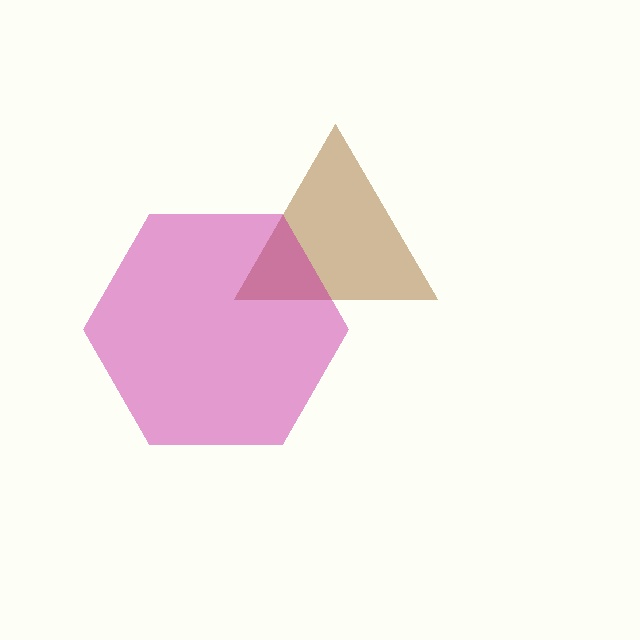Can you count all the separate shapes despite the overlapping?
Yes, there are 2 separate shapes.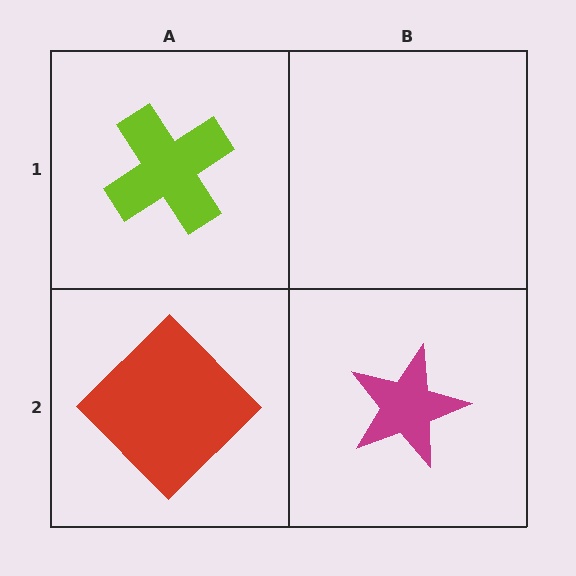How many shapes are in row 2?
2 shapes.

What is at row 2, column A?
A red diamond.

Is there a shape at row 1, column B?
No, that cell is empty.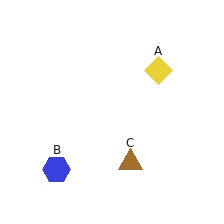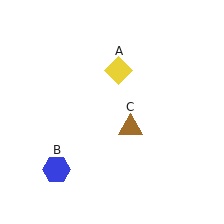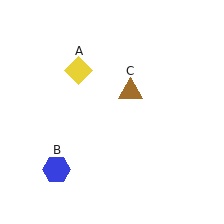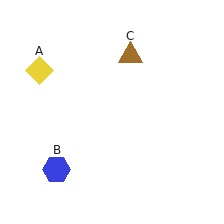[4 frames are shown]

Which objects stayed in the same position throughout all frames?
Blue hexagon (object B) remained stationary.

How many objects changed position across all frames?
2 objects changed position: yellow diamond (object A), brown triangle (object C).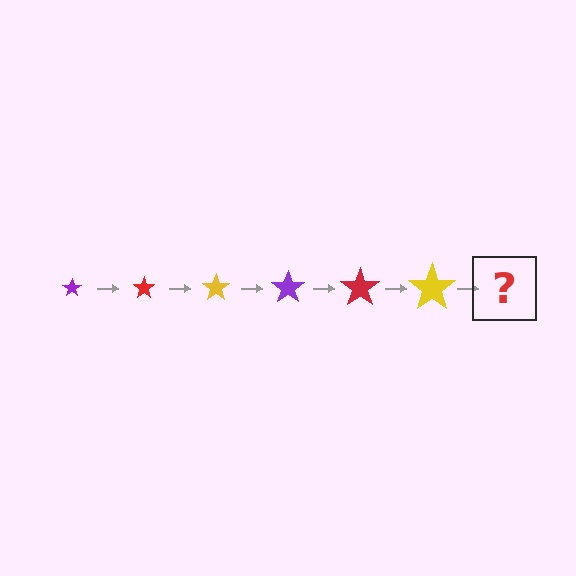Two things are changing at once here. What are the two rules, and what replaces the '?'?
The two rules are that the star grows larger each step and the color cycles through purple, red, and yellow. The '?' should be a purple star, larger than the previous one.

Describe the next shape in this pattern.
It should be a purple star, larger than the previous one.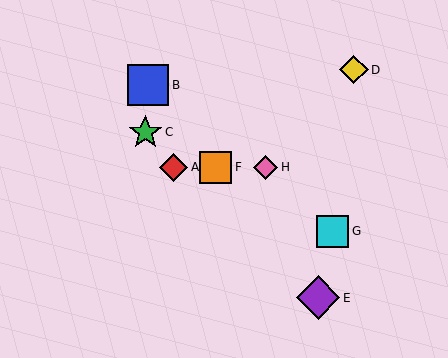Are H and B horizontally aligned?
No, H is at y≈167 and B is at y≈85.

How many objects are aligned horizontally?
3 objects (A, F, H) are aligned horizontally.